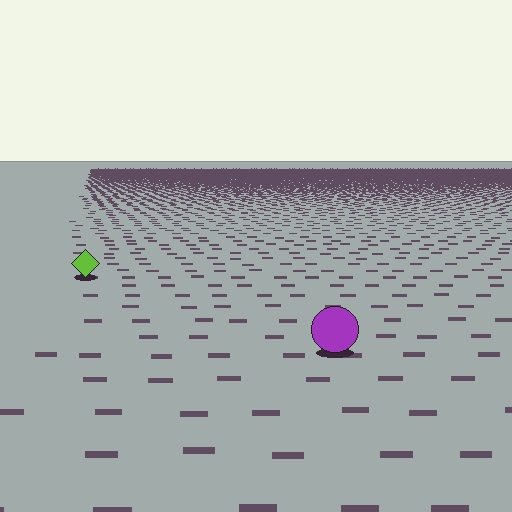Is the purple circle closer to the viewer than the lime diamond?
Yes. The purple circle is closer — you can tell from the texture gradient: the ground texture is coarser near it.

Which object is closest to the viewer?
The purple circle is closest. The texture marks near it are larger and more spread out.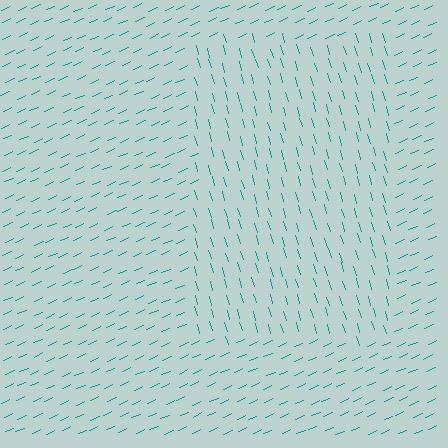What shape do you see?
I see a rectangle.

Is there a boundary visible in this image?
Yes, there is a texture boundary formed by a change in line orientation.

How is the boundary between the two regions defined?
The boundary is defined purely by a change in line orientation (approximately 82 degrees difference). All lines are the same color and thickness.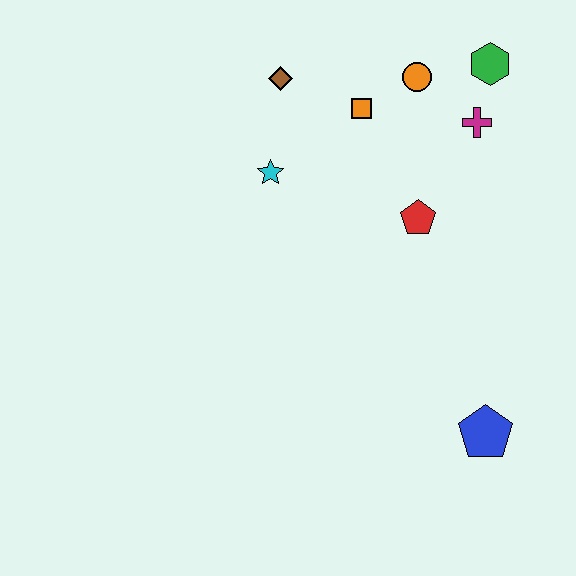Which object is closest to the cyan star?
The brown diamond is closest to the cyan star.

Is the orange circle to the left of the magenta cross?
Yes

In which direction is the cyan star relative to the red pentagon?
The cyan star is to the left of the red pentagon.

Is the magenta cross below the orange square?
Yes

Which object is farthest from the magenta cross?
The blue pentagon is farthest from the magenta cross.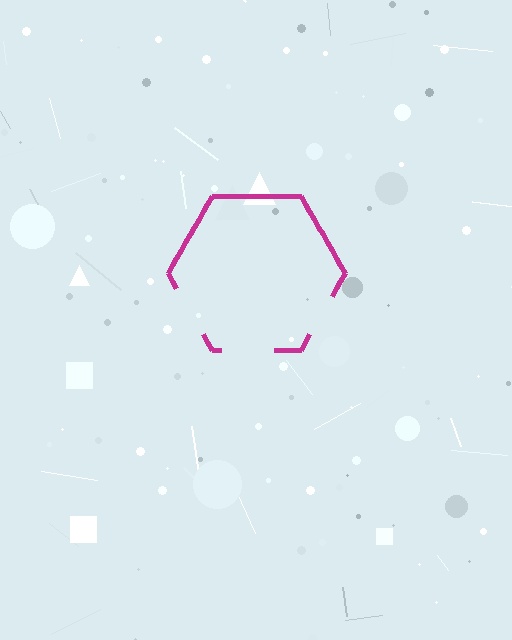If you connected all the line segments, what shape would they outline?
They would outline a hexagon.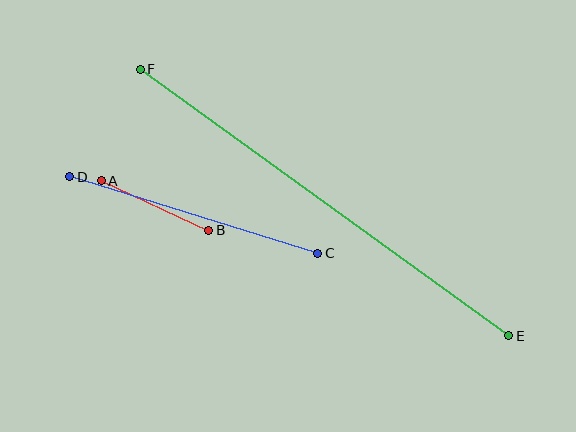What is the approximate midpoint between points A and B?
The midpoint is at approximately (155, 206) pixels.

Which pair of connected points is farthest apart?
Points E and F are farthest apart.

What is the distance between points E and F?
The distance is approximately 455 pixels.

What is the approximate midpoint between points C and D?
The midpoint is at approximately (194, 215) pixels.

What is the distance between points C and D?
The distance is approximately 260 pixels.